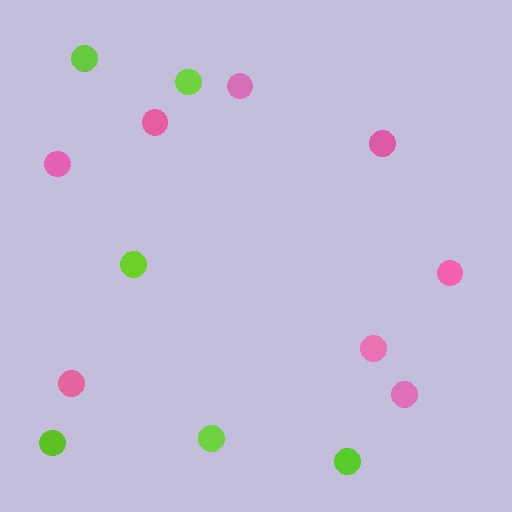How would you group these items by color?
There are 2 groups: one group of pink circles (8) and one group of lime circles (6).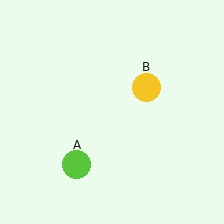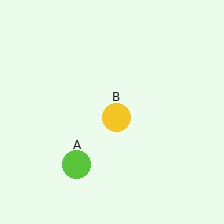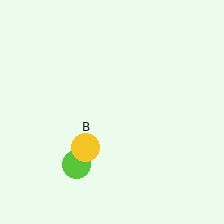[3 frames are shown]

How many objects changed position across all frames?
1 object changed position: yellow circle (object B).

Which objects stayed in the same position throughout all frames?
Lime circle (object A) remained stationary.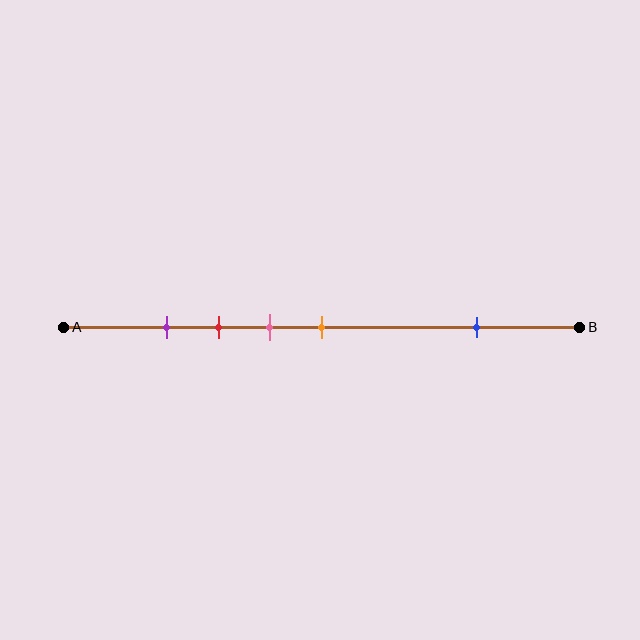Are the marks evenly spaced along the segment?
No, the marks are not evenly spaced.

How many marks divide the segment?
There are 5 marks dividing the segment.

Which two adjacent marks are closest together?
The purple and red marks are the closest adjacent pair.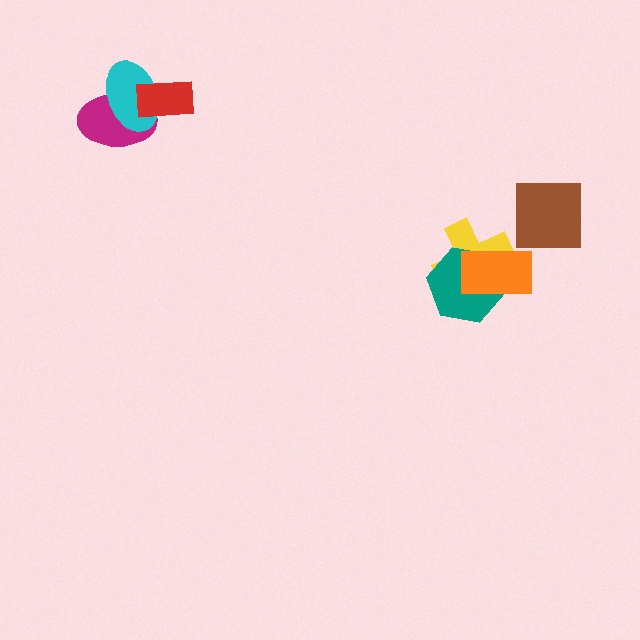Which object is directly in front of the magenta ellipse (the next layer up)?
The cyan ellipse is directly in front of the magenta ellipse.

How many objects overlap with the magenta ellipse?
2 objects overlap with the magenta ellipse.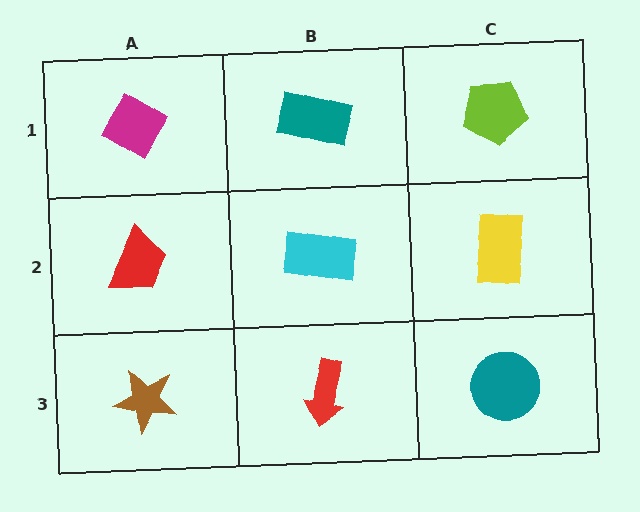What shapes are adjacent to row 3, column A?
A red trapezoid (row 2, column A), a red arrow (row 3, column B).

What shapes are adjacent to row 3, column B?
A cyan rectangle (row 2, column B), a brown star (row 3, column A), a teal circle (row 3, column C).